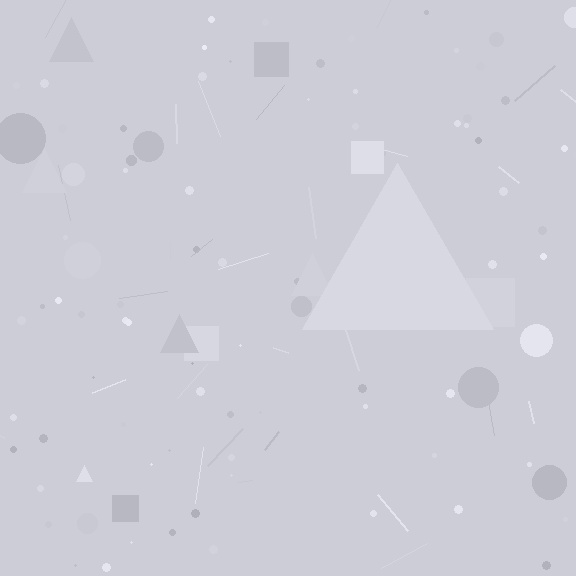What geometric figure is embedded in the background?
A triangle is embedded in the background.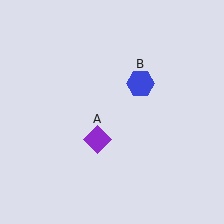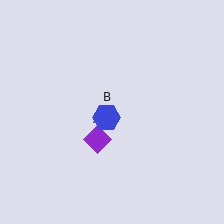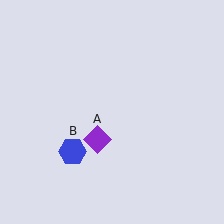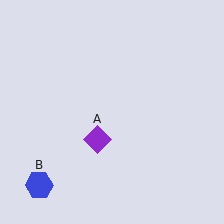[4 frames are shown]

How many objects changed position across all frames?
1 object changed position: blue hexagon (object B).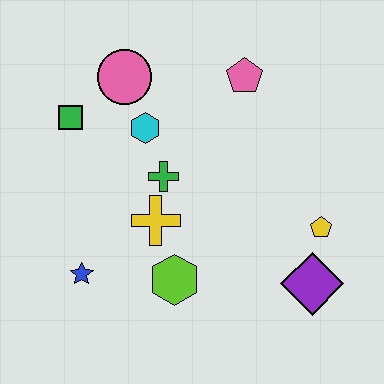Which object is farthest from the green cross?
The purple diamond is farthest from the green cross.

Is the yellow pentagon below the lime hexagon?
No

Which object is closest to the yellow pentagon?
The purple diamond is closest to the yellow pentagon.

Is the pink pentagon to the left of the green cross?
No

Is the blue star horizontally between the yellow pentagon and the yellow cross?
No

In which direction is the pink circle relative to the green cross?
The pink circle is above the green cross.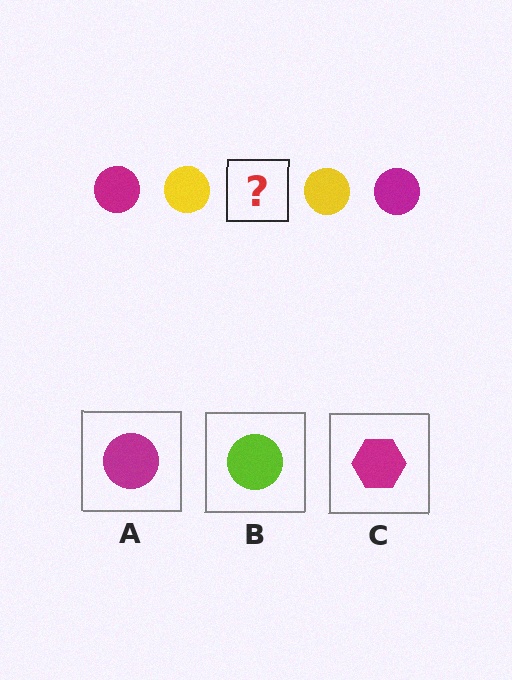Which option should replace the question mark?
Option A.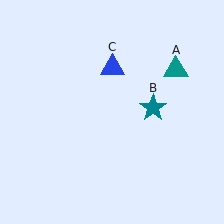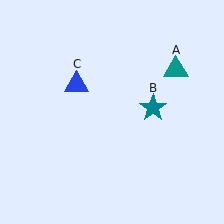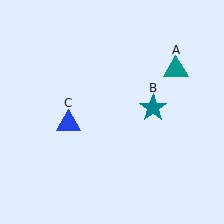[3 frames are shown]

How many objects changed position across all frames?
1 object changed position: blue triangle (object C).